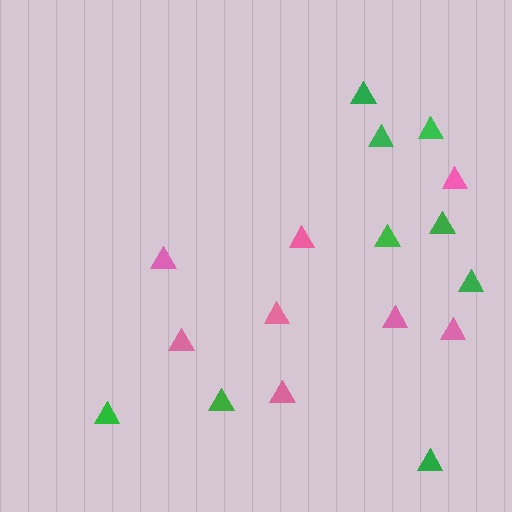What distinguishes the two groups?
There are 2 groups: one group of pink triangles (8) and one group of green triangles (9).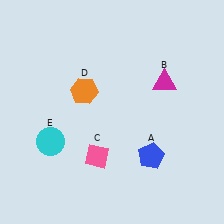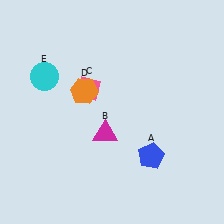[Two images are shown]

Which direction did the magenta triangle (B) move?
The magenta triangle (B) moved left.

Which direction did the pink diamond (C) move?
The pink diamond (C) moved up.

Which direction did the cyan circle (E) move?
The cyan circle (E) moved up.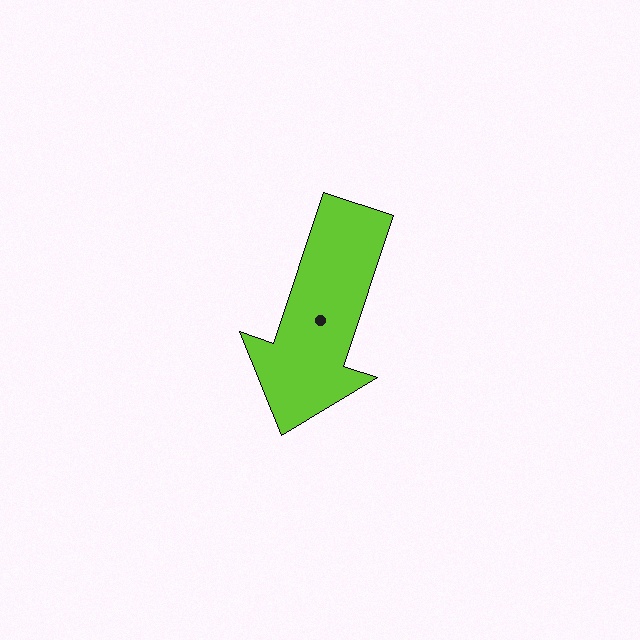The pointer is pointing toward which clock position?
Roughly 7 o'clock.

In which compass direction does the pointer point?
South.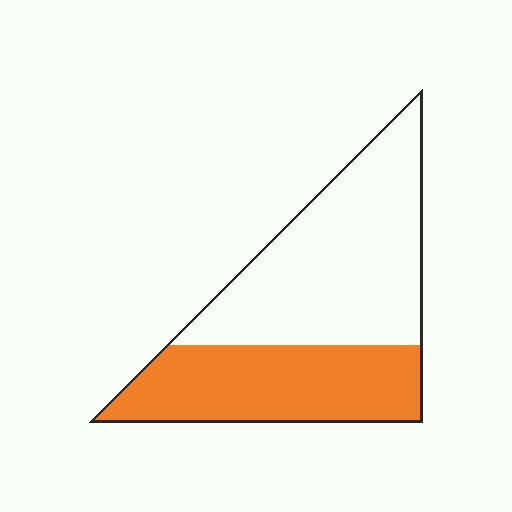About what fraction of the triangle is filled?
About two fifths (2/5).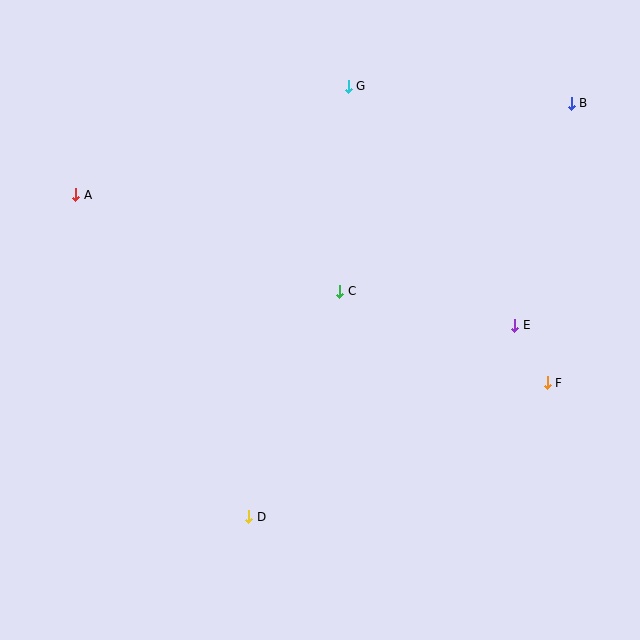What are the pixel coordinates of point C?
Point C is at (340, 291).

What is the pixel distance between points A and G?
The distance between A and G is 293 pixels.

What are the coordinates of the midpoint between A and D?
The midpoint between A and D is at (162, 356).